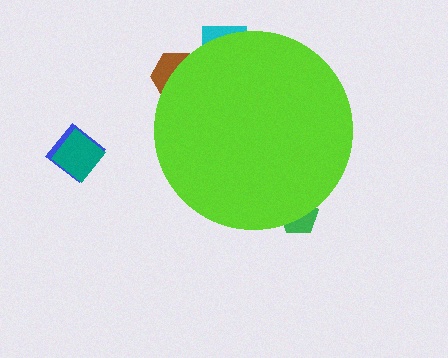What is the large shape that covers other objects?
A lime circle.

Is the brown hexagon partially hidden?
Yes, the brown hexagon is partially hidden behind the lime circle.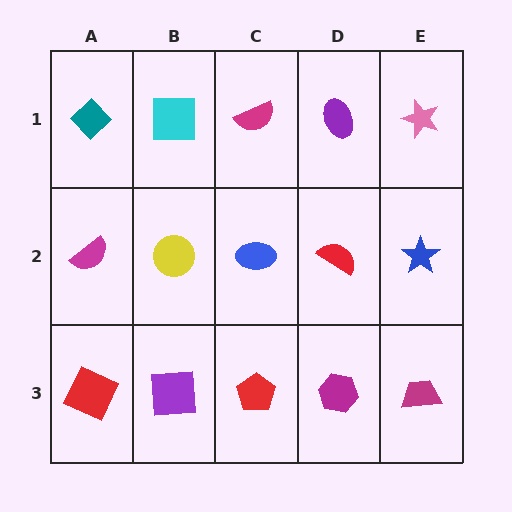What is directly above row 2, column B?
A cyan square.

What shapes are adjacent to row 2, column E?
A pink star (row 1, column E), a magenta trapezoid (row 3, column E), a red semicircle (row 2, column D).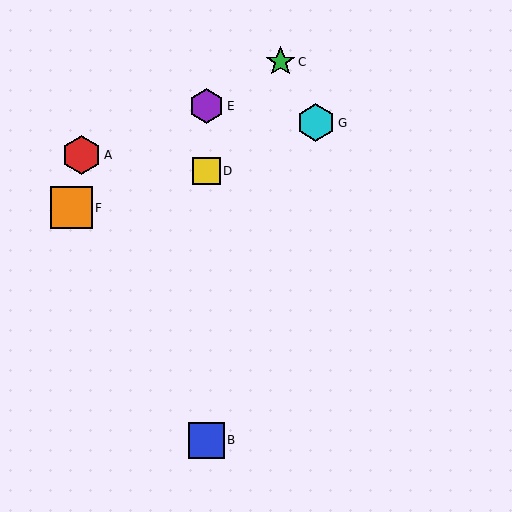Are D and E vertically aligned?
Yes, both are at x≈206.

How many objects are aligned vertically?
3 objects (B, D, E) are aligned vertically.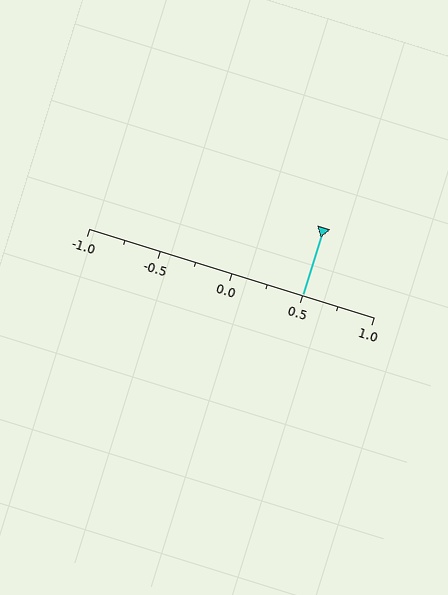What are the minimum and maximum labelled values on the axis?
The axis runs from -1.0 to 1.0.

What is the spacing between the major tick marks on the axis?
The major ticks are spaced 0.5 apart.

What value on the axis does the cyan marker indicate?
The marker indicates approximately 0.5.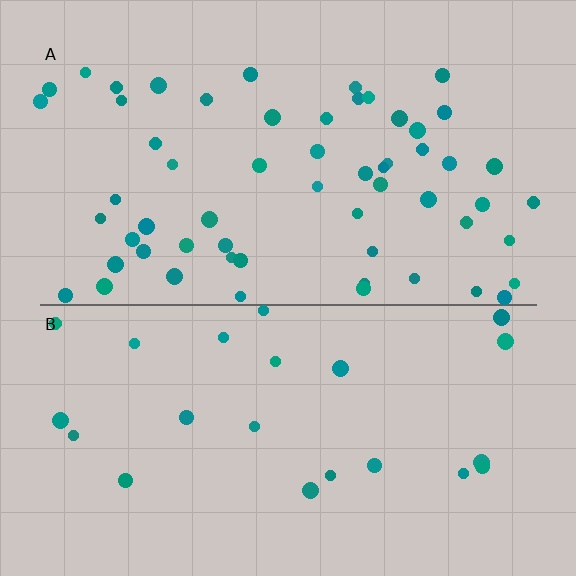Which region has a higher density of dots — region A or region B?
A (the top).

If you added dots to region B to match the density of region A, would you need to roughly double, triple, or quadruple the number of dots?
Approximately triple.